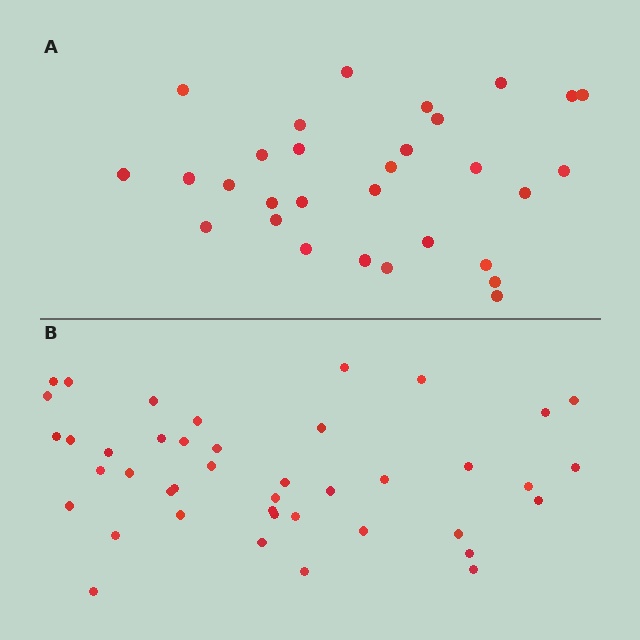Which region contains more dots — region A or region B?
Region B (the bottom region) has more dots.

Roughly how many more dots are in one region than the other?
Region B has roughly 12 or so more dots than region A.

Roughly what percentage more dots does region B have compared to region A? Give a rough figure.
About 40% more.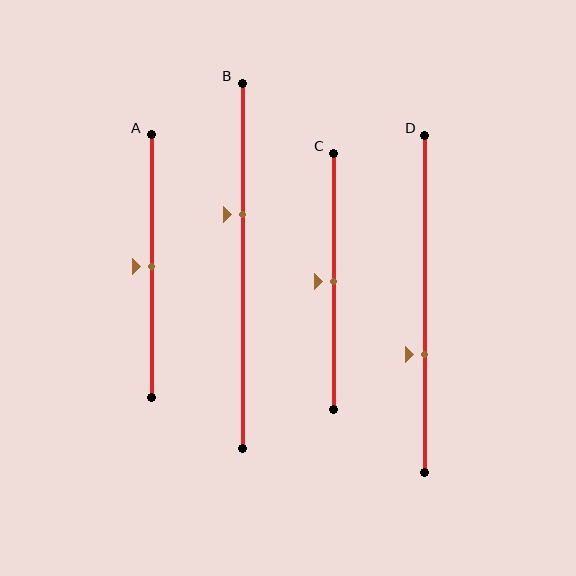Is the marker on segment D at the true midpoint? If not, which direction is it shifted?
No, the marker on segment D is shifted downward by about 15% of the segment length.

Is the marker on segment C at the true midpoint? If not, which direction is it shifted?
Yes, the marker on segment C is at the true midpoint.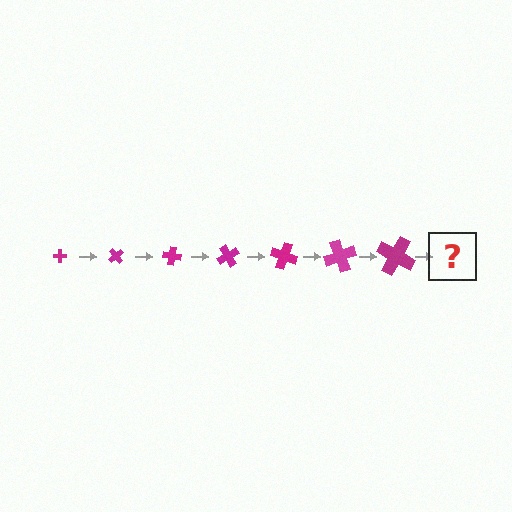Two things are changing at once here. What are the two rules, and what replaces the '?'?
The two rules are that the cross grows larger each step and it rotates 50 degrees each step. The '?' should be a cross, larger than the previous one and rotated 350 degrees from the start.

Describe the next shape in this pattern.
It should be a cross, larger than the previous one and rotated 350 degrees from the start.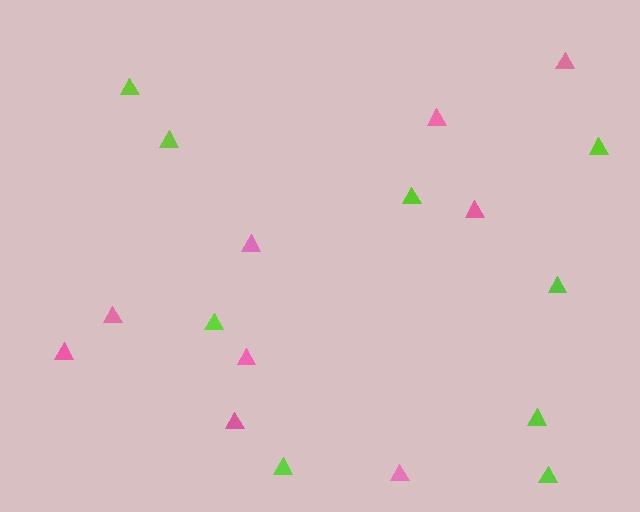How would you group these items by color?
There are 2 groups: one group of pink triangles (9) and one group of lime triangles (9).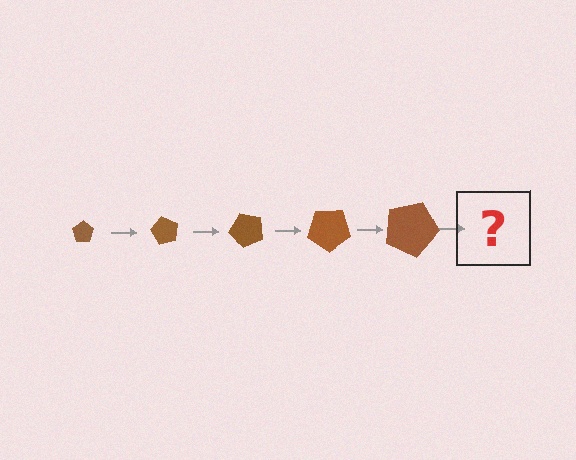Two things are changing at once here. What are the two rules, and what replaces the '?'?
The two rules are that the pentagon grows larger each step and it rotates 60 degrees each step. The '?' should be a pentagon, larger than the previous one and rotated 300 degrees from the start.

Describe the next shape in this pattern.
It should be a pentagon, larger than the previous one and rotated 300 degrees from the start.